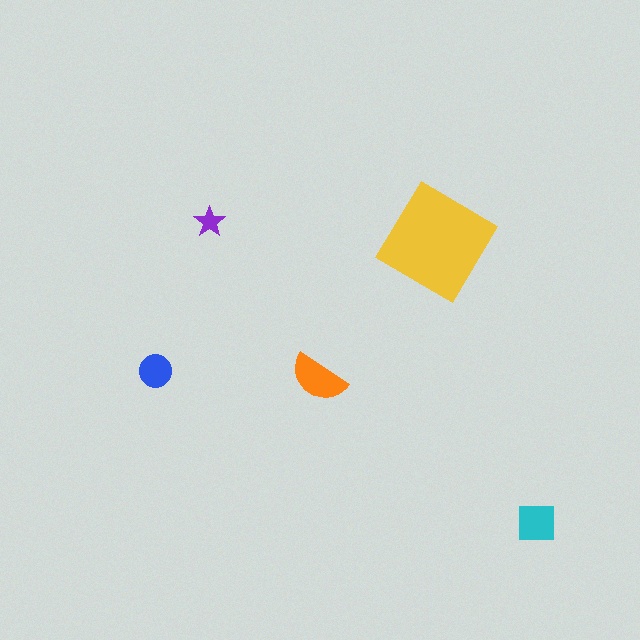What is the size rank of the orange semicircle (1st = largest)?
2nd.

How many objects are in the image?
There are 5 objects in the image.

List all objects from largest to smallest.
The yellow diamond, the orange semicircle, the cyan square, the blue circle, the purple star.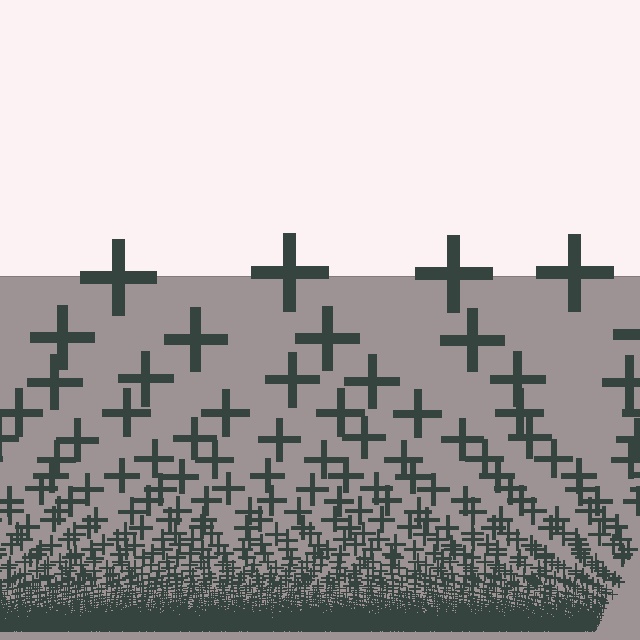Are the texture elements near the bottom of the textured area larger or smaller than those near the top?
Smaller. The gradient is inverted — elements near the bottom are smaller and denser.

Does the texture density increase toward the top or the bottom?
Density increases toward the bottom.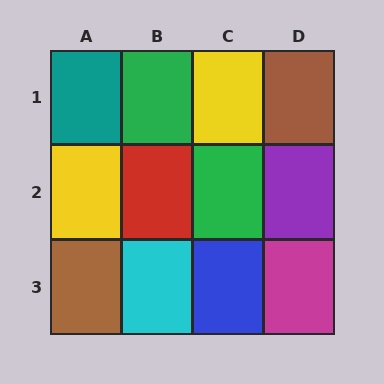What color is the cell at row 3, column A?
Brown.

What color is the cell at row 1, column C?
Yellow.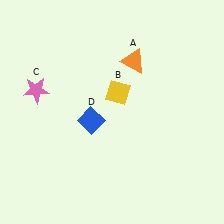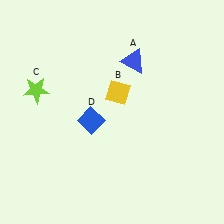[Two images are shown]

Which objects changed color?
A changed from orange to blue. C changed from pink to lime.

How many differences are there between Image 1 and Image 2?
There are 2 differences between the two images.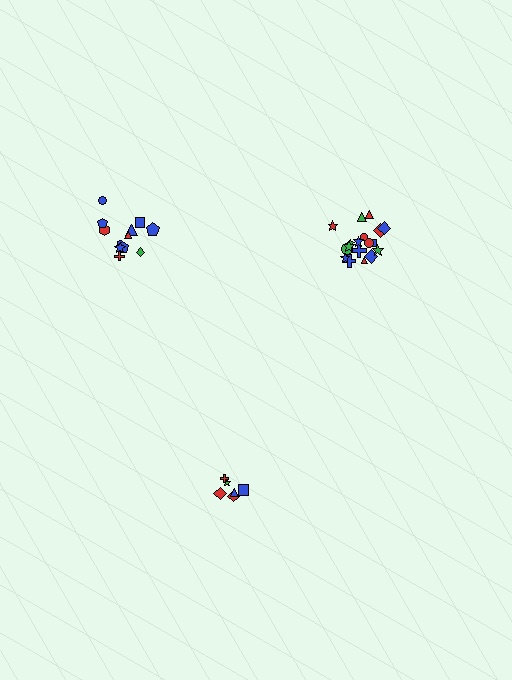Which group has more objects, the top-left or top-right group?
The top-right group.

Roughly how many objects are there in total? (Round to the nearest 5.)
Roughly 35 objects in total.